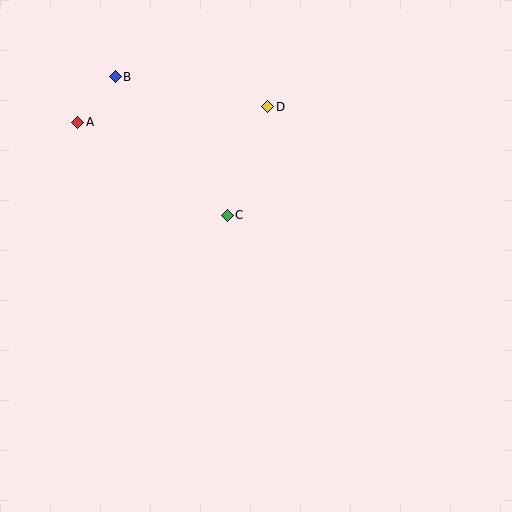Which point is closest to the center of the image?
Point C at (227, 215) is closest to the center.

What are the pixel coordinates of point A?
Point A is at (78, 122).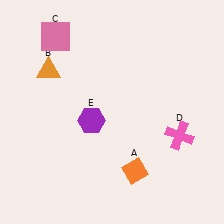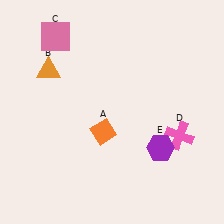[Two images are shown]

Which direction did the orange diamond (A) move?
The orange diamond (A) moved up.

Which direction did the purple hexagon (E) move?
The purple hexagon (E) moved right.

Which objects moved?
The objects that moved are: the orange diamond (A), the purple hexagon (E).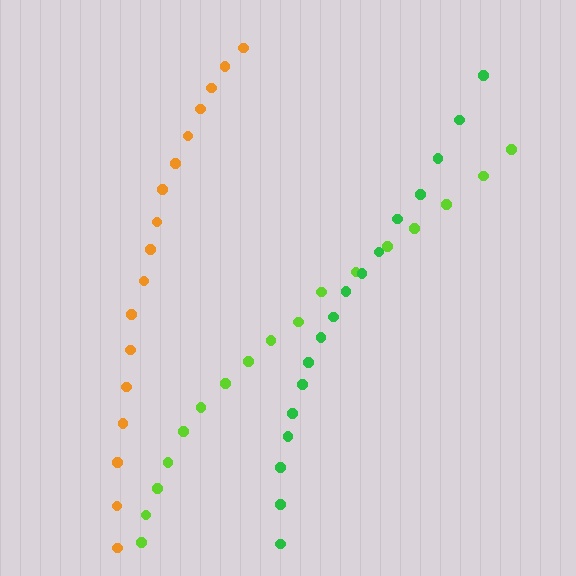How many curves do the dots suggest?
There are 3 distinct paths.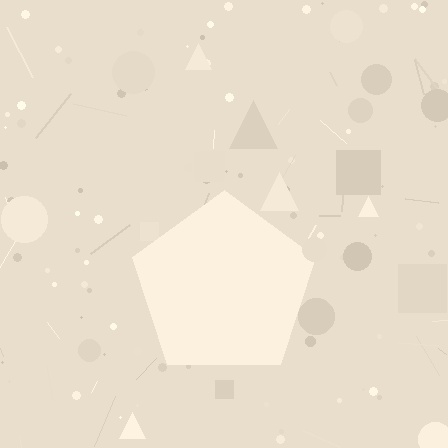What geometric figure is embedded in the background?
A pentagon is embedded in the background.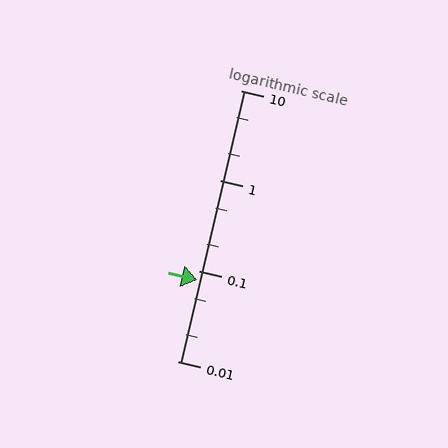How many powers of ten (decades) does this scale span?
The scale spans 3 decades, from 0.01 to 10.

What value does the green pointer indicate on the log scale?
The pointer indicates approximately 0.08.